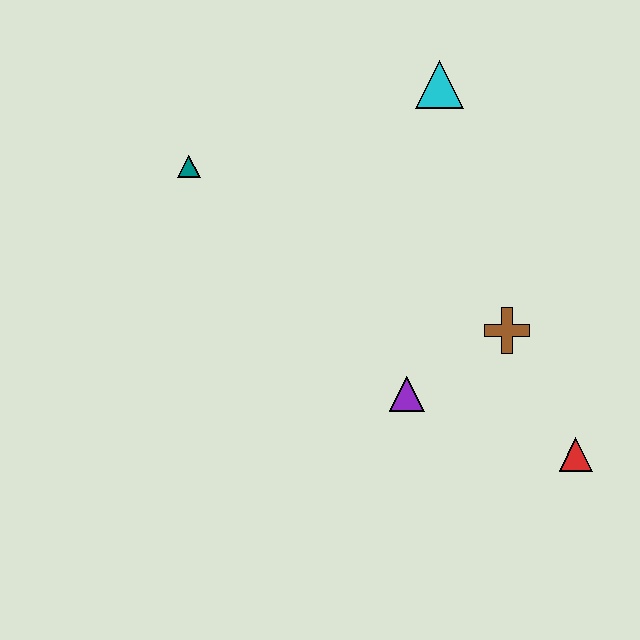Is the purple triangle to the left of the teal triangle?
No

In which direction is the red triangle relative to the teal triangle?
The red triangle is to the right of the teal triangle.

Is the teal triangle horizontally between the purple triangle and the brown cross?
No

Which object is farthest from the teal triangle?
The red triangle is farthest from the teal triangle.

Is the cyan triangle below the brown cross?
No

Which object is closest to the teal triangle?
The cyan triangle is closest to the teal triangle.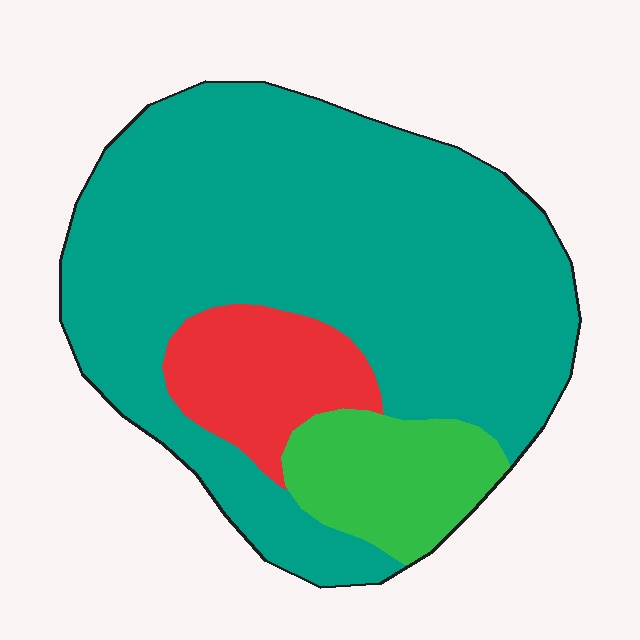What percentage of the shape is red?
Red takes up about one eighth (1/8) of the shape.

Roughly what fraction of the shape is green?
Green covers around 15% of the shape.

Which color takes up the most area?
Teal, at roughly 75%.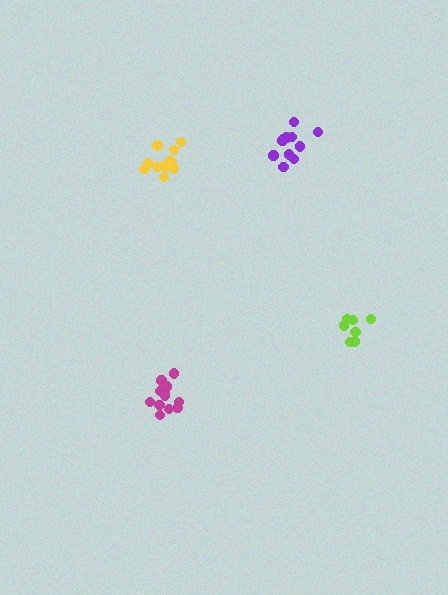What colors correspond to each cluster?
The clusters are colored: lime, magenta, purple, yellow.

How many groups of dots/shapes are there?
There are 4 groups.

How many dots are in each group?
Group 1: 7 dots, Group 2: 12 dots, Group 3: 11 dots, Group 4: 12 dots (42 total).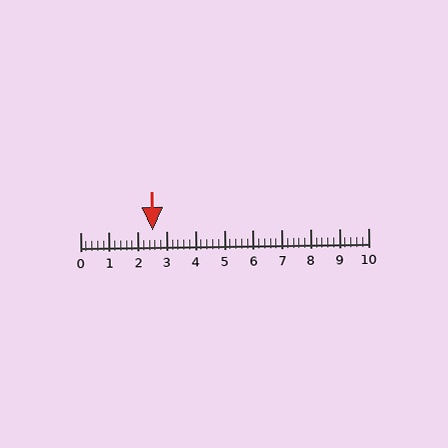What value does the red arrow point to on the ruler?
The red arrow points to approximately 2.5.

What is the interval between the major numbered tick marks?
The major tick marks are spaced 1 units apart.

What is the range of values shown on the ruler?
The ruler shows values from 0 to 10.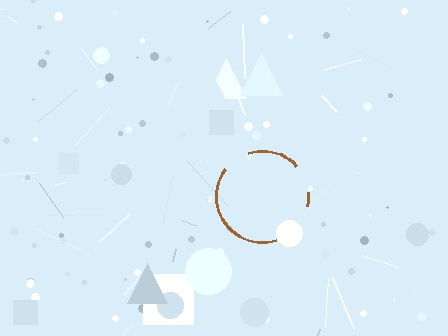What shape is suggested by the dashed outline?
The dashed outline suggests a circle.